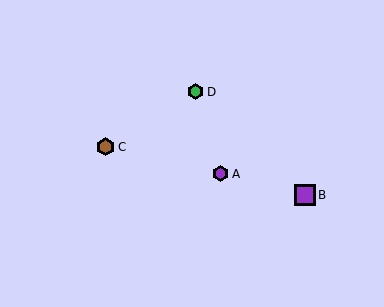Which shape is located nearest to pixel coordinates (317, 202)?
The purple square (labeled B) at (305, 195) is nearest to that location.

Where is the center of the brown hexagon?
The center of the brown hexagon is at (106, 147).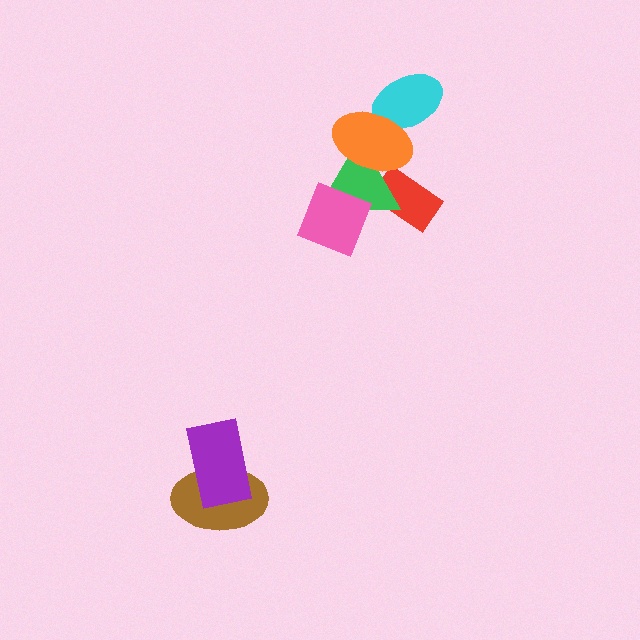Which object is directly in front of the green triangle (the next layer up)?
The orange ellipse is directly in front of the green triangle.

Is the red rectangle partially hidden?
Yes, it is partially covered by another shape.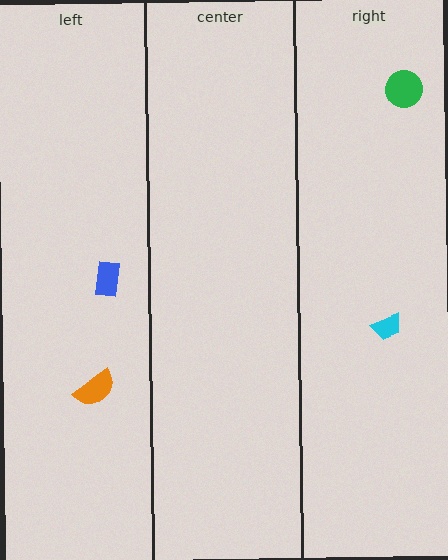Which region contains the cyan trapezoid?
The right region.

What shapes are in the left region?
The orange semicircle, the blue rectangle.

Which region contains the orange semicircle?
The left region.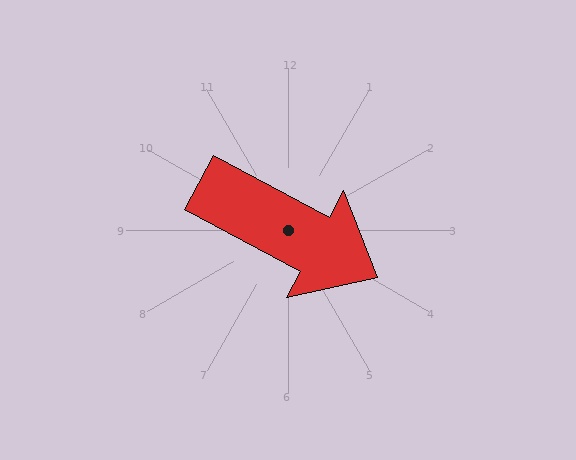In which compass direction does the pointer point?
Southeast.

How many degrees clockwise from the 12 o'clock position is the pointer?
Approximately 118 degrees.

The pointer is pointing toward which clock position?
Roughly 4 o'clock.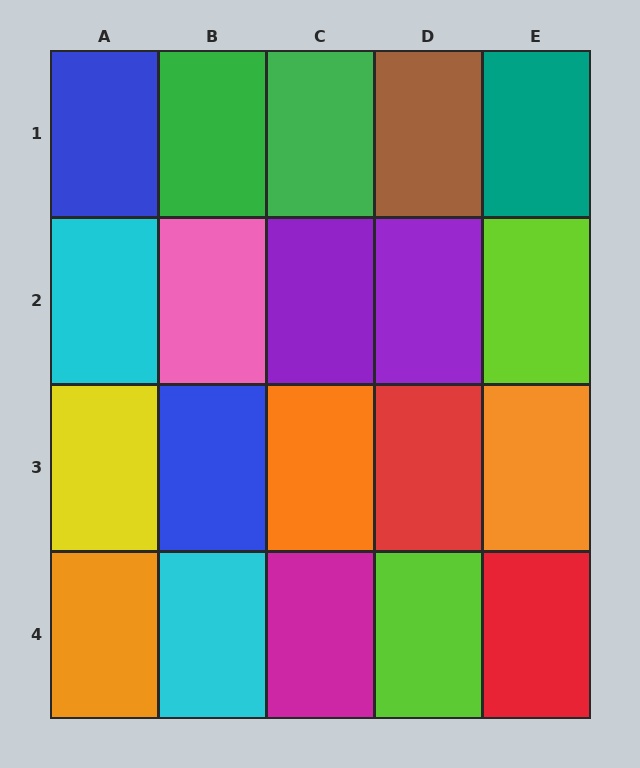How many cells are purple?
2 cells are purple.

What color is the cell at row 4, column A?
Orange.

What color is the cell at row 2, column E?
Lime.